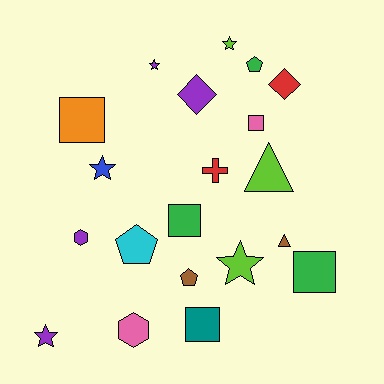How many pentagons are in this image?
There are 3 pentagons.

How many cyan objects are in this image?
There is 1 cyan object.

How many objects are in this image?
There are 20 objects.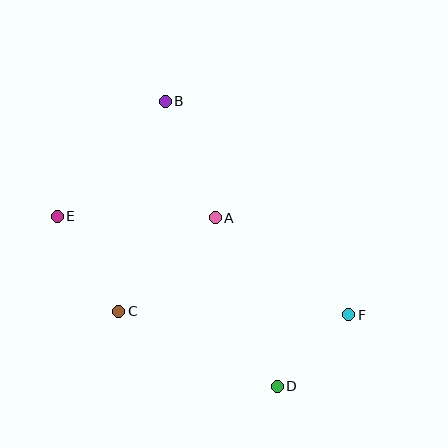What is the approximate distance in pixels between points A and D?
The distance between A and D is approximately 180 pixels.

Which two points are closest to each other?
Points D and F are closest to each other.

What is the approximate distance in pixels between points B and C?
The distance between B and C is approximately 215 pixels.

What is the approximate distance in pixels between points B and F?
The distance between B and F is approximately 282 pixels.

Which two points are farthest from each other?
Points E and F are farthest from each other.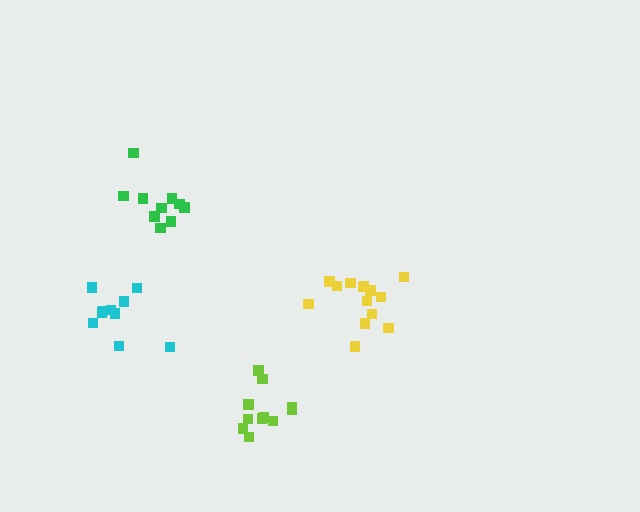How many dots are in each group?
Group 1: 10 dots, Group 2: 11 dots, Group 3: 10 dots, Group 4: 13 dots (44 total).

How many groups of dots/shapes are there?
There are 4 groups.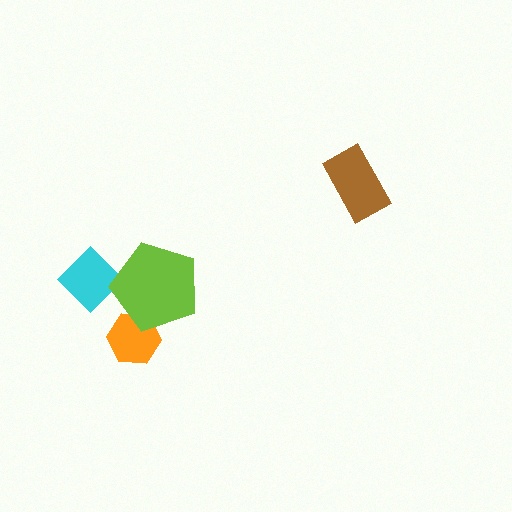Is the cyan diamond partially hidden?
Yes, it is partially covered by another shape.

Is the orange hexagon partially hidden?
Yes, it is partially covered by another shape.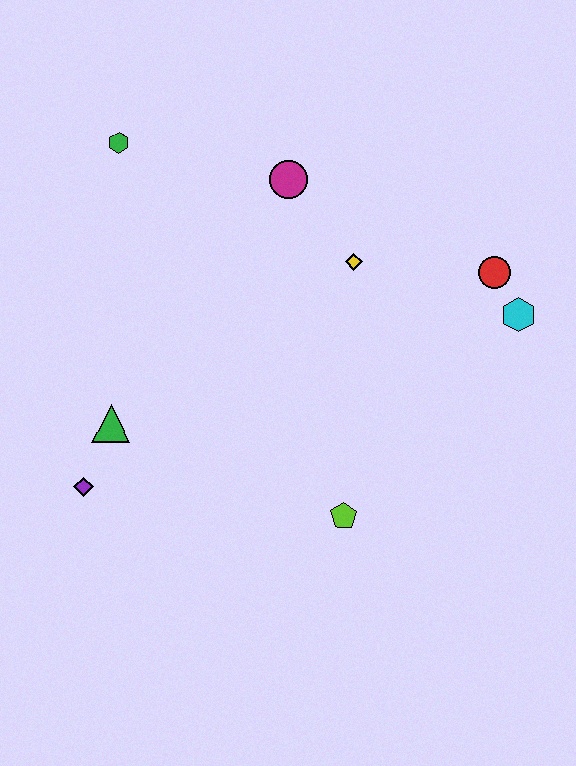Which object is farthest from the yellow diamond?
The purple diamond is farthest from the yellow diamond.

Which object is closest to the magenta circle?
The yellow diamond is closest to the magenta circle.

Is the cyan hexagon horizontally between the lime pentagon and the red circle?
No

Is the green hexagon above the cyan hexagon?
Yes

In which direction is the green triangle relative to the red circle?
The green triangle is to the left of the red circle.